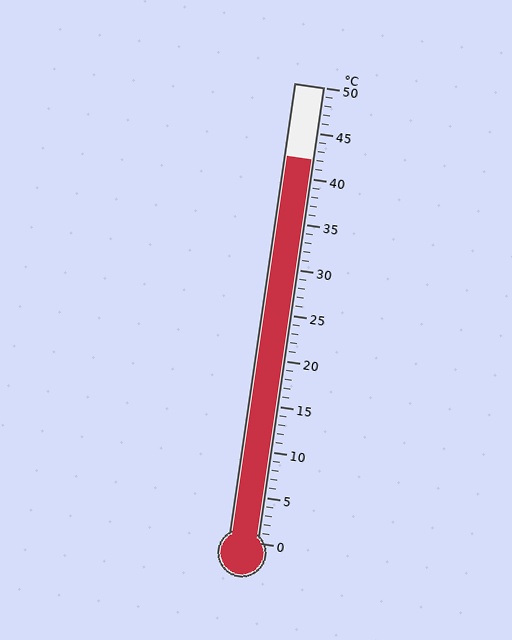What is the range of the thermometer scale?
The thermometer scale ranges from 0°C to 50°C.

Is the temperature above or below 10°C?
The temperature is above 10°C.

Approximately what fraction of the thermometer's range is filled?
The thermometer is filled to approximately 85% of its range.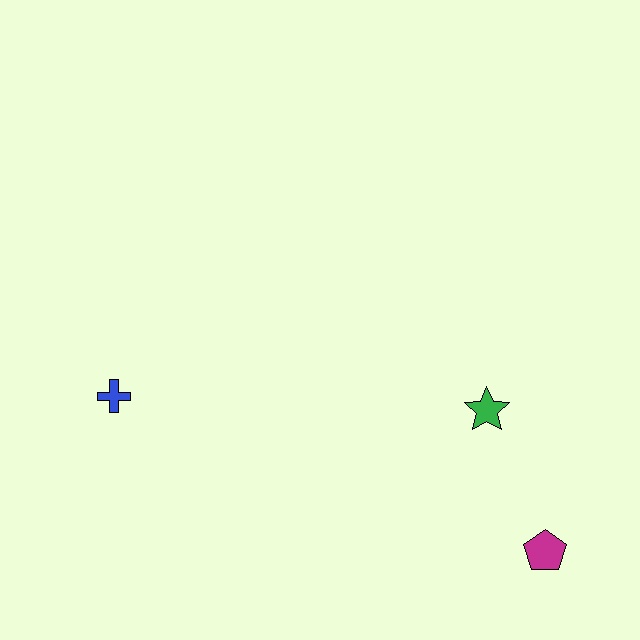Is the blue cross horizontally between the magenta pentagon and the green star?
No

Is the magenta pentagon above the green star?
No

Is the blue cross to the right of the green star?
No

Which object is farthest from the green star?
The blue cross is farthest from the green star.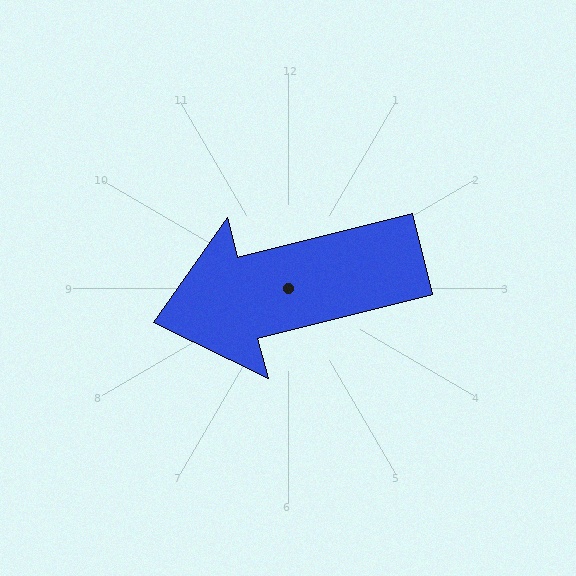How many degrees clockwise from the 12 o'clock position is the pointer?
Approximately 256 degrees.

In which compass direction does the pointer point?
West.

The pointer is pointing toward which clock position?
Roughly 9 o'clock.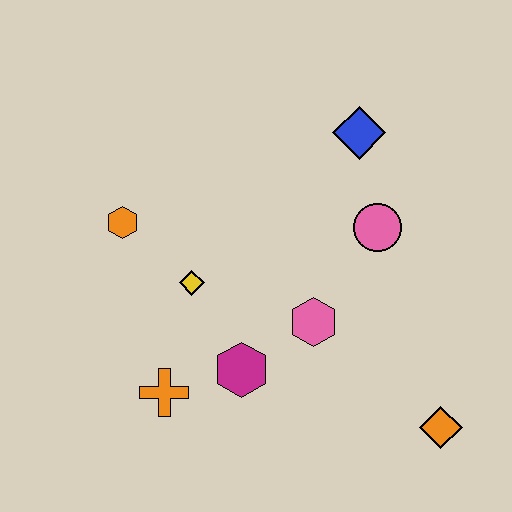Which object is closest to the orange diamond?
The pink hexagon is closest to the orange diamond.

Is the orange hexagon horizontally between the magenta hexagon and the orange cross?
No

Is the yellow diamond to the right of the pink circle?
No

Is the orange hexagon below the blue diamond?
Yes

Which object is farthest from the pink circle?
The orange cross is farthest from the pink circle.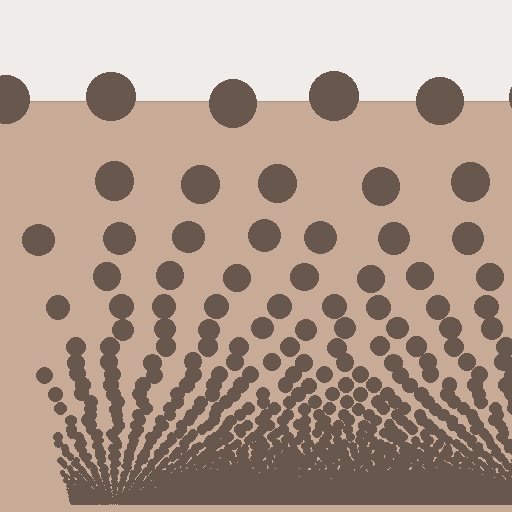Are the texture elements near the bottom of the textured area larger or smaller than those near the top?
Smaller. The gradient is inverted — elements near the bottom are smaller and denser.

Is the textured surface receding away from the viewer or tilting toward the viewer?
The surface appears to tilt toward the viewer. Texture elements get larger and sparser toward the top.